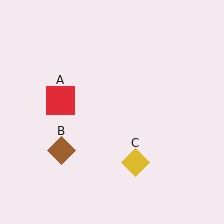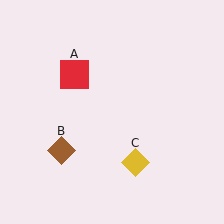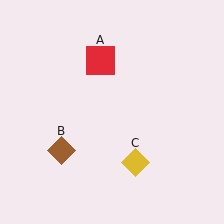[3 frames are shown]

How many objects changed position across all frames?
1 object changed position: red square (object A).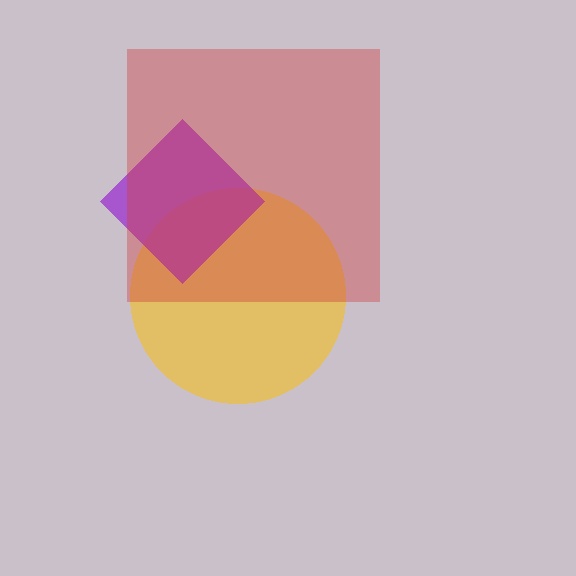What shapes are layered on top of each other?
The layered shapes are: a yellow circle, a purple diamond, a red square.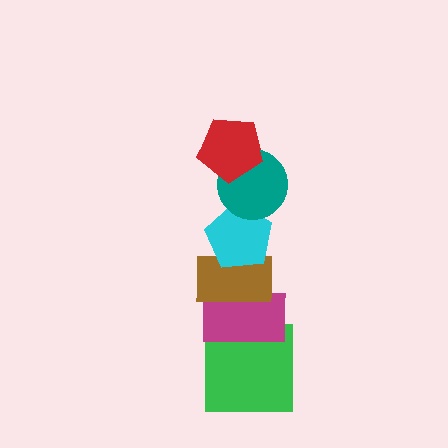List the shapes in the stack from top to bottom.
From top to bottom: the red pentagon, the teal circle, the cyan pentagon, the brown rectangle, the magenta rectangle, the green square.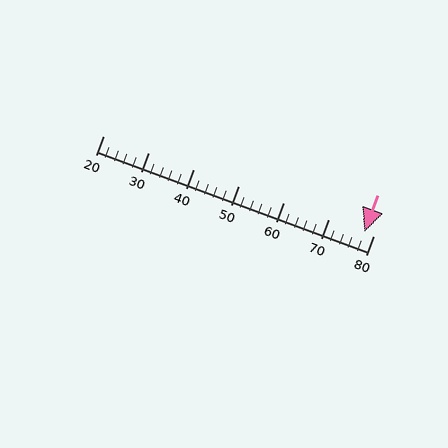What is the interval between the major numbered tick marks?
The major tick marks are spaced 10 units apart.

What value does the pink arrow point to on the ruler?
The pink arrow points to approximately 78.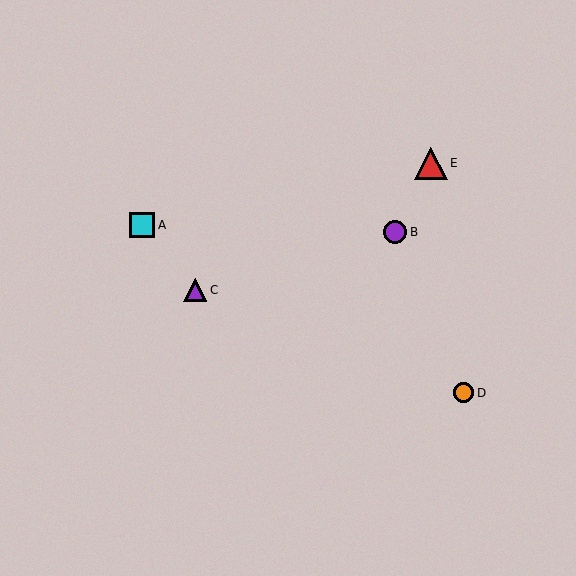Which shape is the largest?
The red triangle (labeled E) is the largest.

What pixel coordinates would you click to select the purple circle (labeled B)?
Click at (395, 232) to select the purple circle B.